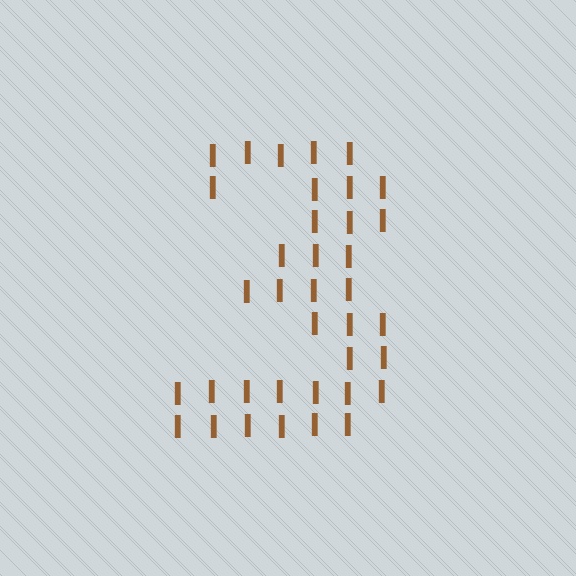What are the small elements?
The small elements are letter I's.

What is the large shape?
The large shape is the digit 3.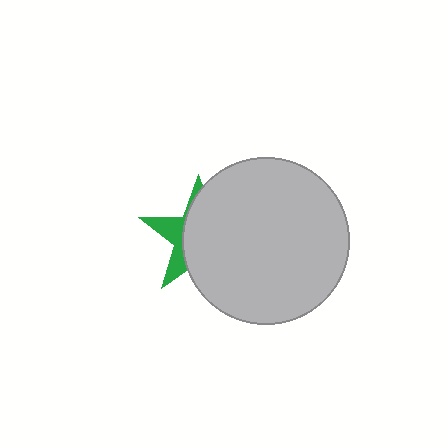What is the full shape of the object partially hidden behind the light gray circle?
The partially hidden object is a green star.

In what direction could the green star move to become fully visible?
The green star could move left. That would shift it out from behind the light gray circle entirely.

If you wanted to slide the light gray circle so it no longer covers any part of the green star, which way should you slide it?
Slide it right — that is the most direct way to separate the two shapes.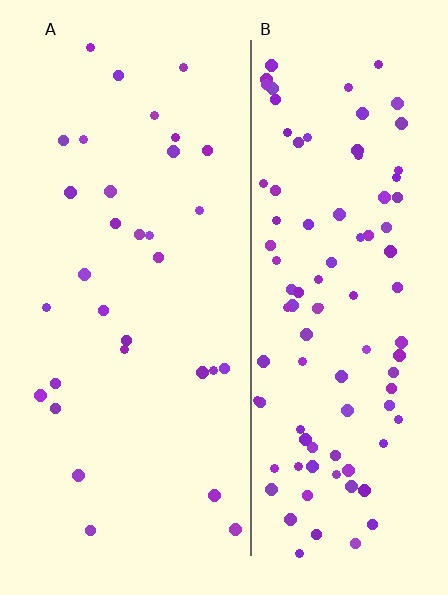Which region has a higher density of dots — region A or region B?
B (the right).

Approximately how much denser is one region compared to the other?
Approximately 3.2× — region B over region A.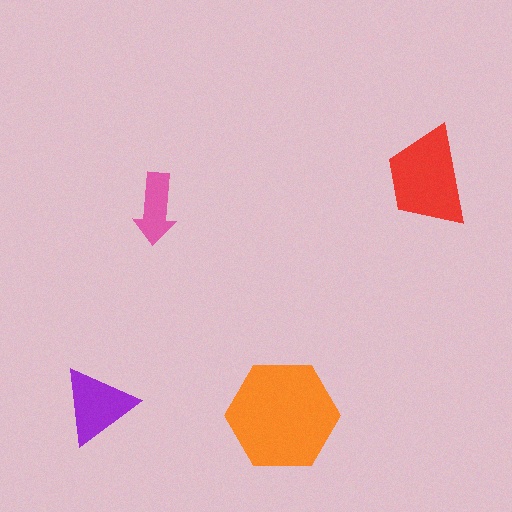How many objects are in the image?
There are 4 objects in the image.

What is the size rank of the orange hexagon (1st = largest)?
1st.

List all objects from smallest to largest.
The pink arrow, the purple triangle, the red trapezoid, the orange hexagon.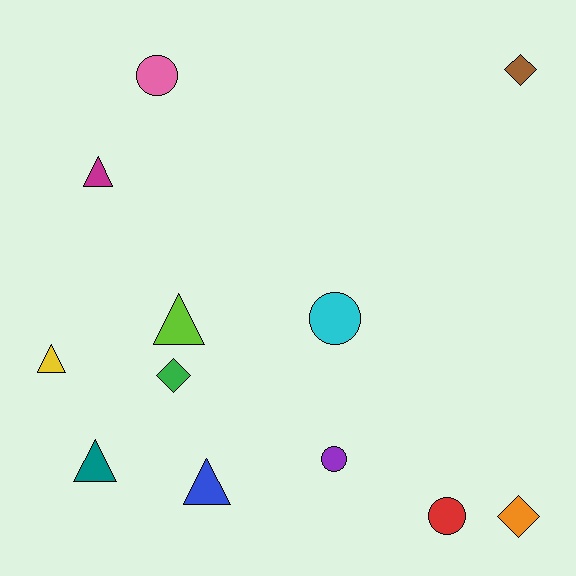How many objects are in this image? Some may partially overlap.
There are 12 objects.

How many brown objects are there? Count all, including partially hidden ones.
There is 1 brown object.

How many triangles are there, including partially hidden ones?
There are 5 triangles.